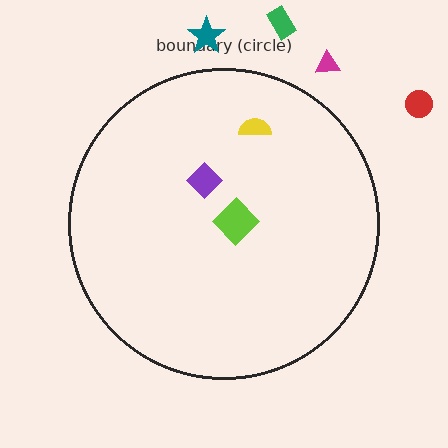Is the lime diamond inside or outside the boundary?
Inside.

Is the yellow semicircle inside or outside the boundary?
Inside.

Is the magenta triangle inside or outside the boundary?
Outside.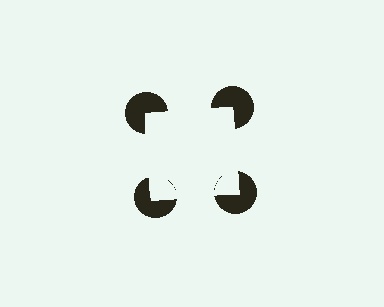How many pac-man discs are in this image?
There are 4 — one at each vertex of the illusory square.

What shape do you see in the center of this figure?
An illusory square — its edges are inferred from the aligned wedge cuts in the pac-man discs, not physically drawn.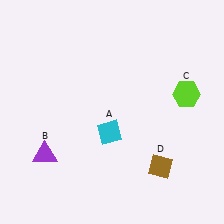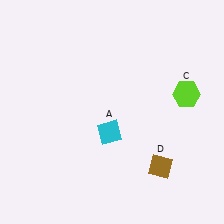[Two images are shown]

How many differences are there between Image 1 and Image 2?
There is 1 difference between the two images.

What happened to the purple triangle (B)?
The purple triangle (B) was removed in Image 2. It was in the bottom-left area of Image 1.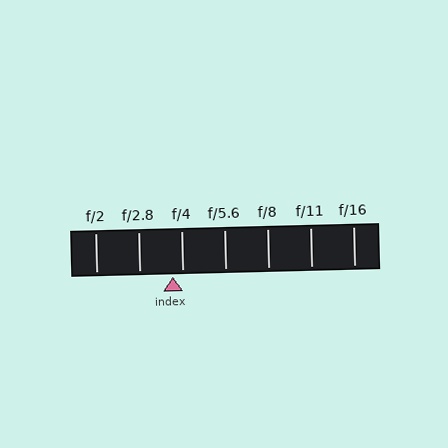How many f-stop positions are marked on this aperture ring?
There are 7 f-stop positions marked.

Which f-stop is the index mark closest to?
The index mark is closest to f/4.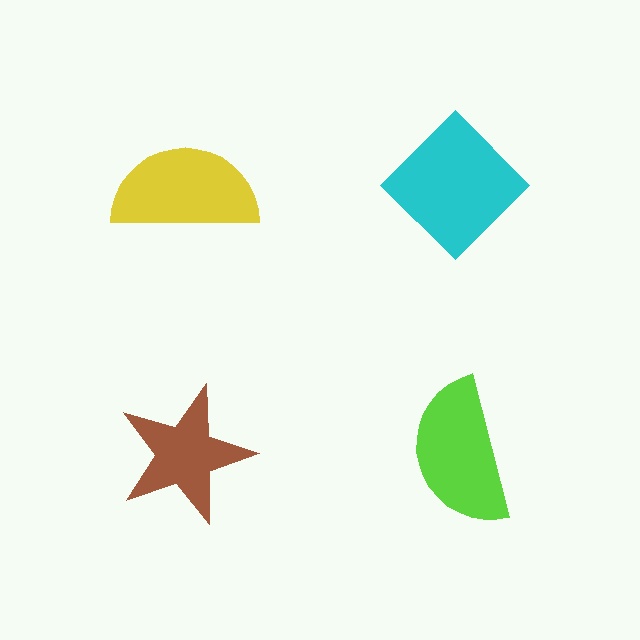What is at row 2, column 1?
A brown star.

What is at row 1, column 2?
A cyan diamond.